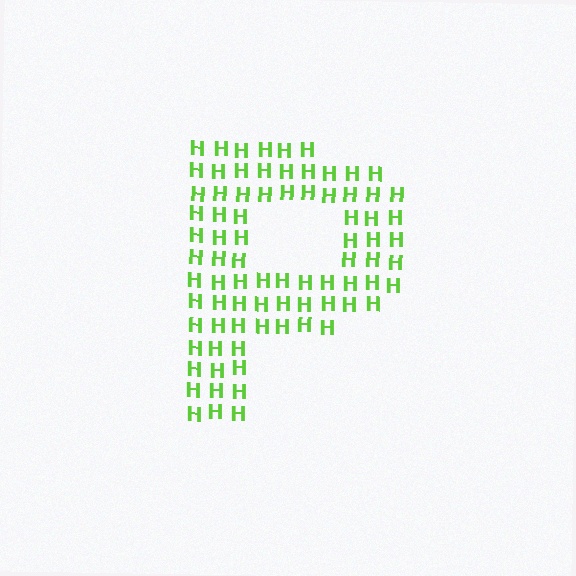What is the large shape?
The large shape is the letter P.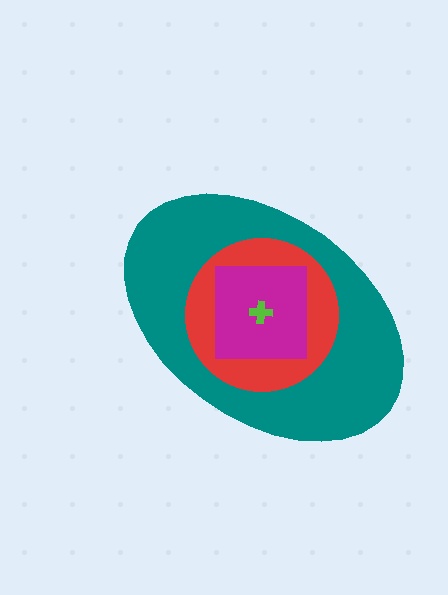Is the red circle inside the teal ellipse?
Yes.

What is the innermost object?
The lime cross.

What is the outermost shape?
The teal ellipse.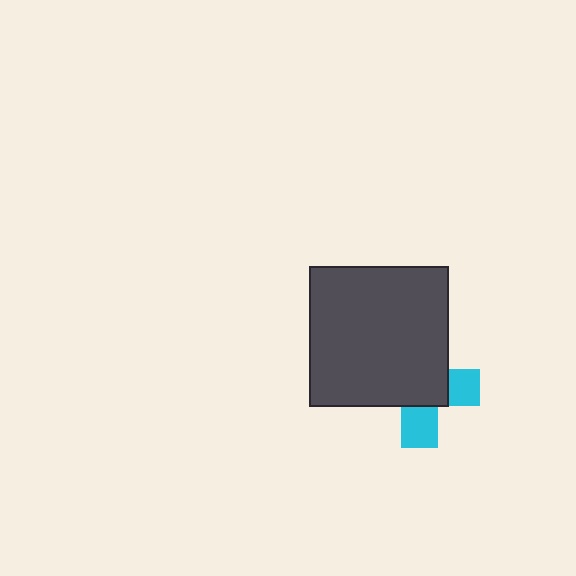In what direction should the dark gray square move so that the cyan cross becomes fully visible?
The dark gray square should move toward the upper-left. That is the shortest direction to clear the overlap and leave the cyan cross fully visible.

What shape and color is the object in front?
The object in front is a dark gray square.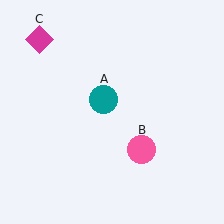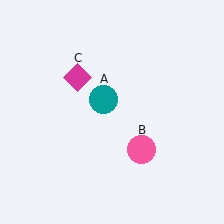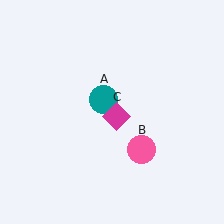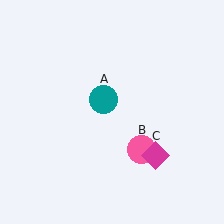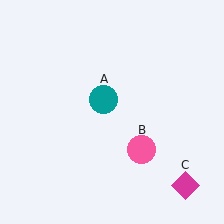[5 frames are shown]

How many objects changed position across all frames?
1 object changed position: magenta diamond (object C).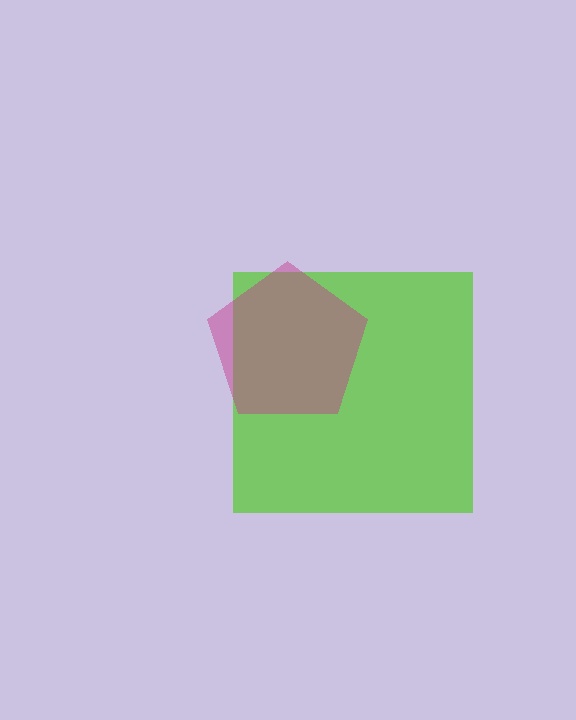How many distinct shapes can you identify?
There are 2 distinct shapes: a lime square, a magenta pentagon.